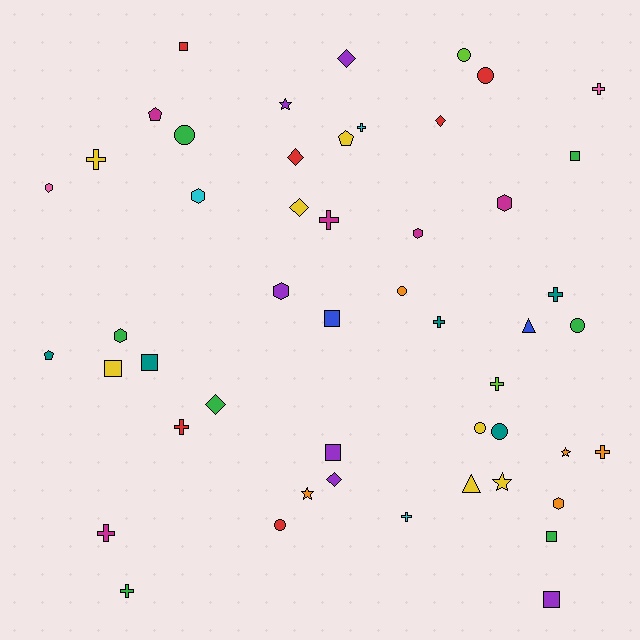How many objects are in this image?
There are 50 objects.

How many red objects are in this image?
There are 6 red objects.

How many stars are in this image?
There are 4 stars.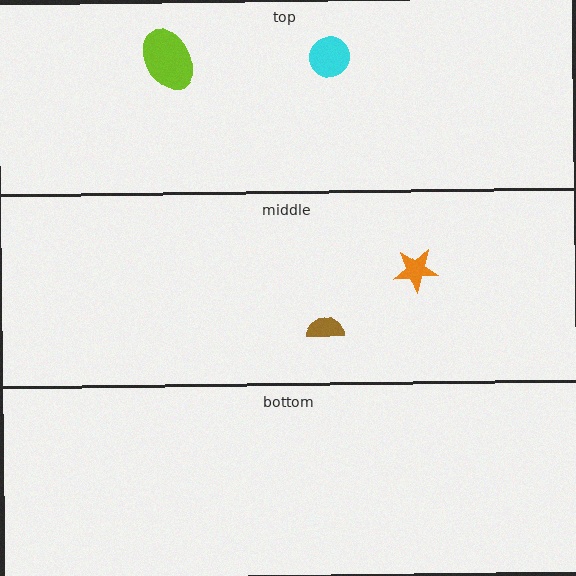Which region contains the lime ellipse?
The top region.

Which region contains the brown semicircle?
The middle region.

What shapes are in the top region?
The cyan circle, the lime ellipse.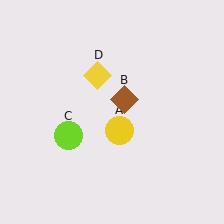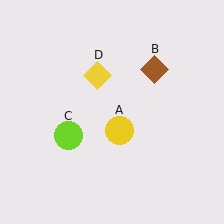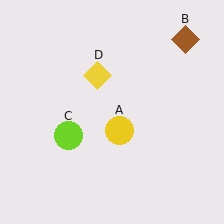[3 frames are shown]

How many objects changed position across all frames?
1 object changed position: brown diamond (object B).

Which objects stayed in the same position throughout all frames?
Yellow circle (object A) and lime circle (object C) and yellow diamond (object D) remained stationary.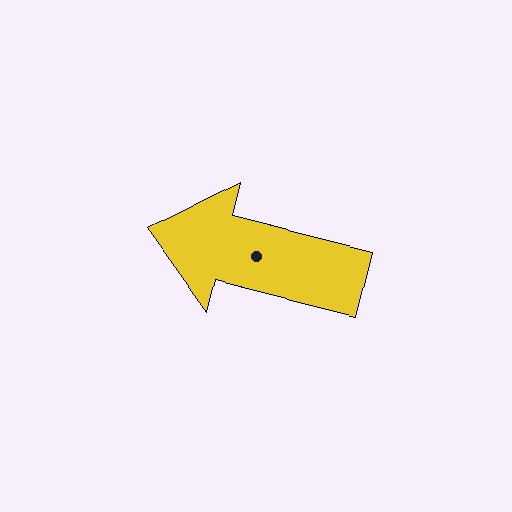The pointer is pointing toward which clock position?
Roughly 9 o'clock.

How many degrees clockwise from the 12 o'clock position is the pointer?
Approximately 284 degrees.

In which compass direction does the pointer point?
West.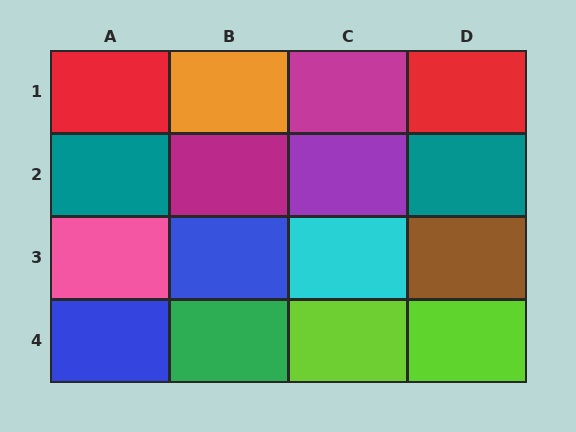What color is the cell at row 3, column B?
Blue.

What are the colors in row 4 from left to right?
Blue, green, lime, lime.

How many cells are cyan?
1 cell is cyan.